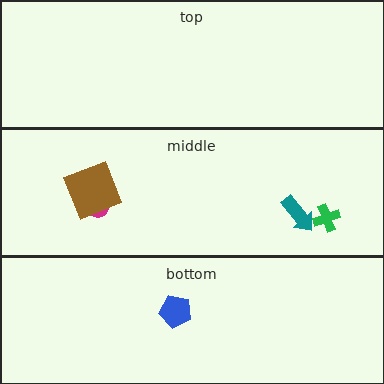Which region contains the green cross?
The middle region.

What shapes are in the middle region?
The teal arrow, the green cross, the magenta ellipse, the brown square.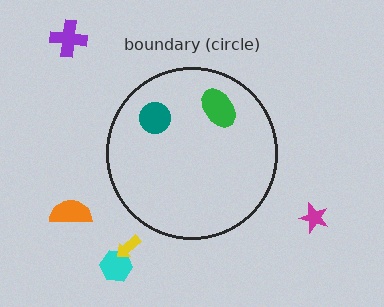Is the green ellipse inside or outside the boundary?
Inside.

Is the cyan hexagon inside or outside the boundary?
Outside.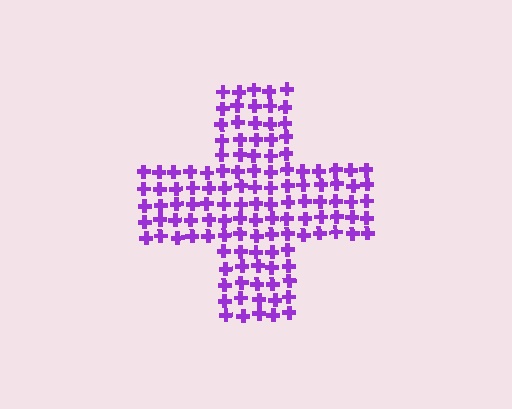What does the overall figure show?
The overall figure shows a cross.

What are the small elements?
The small elements are crosses.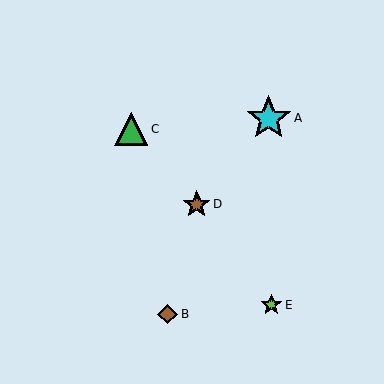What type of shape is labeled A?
Shape A is a cyan star.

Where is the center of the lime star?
The center of the lime star is at (271, 305).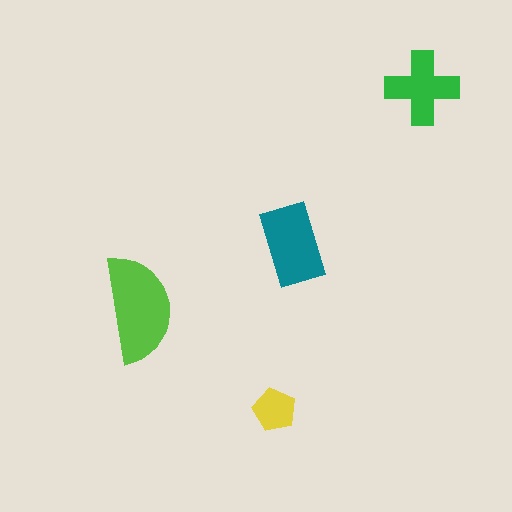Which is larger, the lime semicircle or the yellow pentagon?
The lime semicircle.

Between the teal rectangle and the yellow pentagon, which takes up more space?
The teal rectangle.